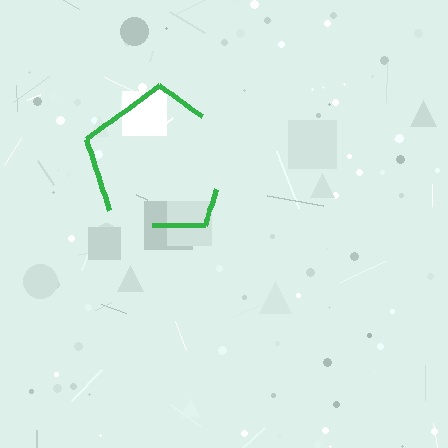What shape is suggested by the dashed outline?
The dashed outline suggests a pentagon.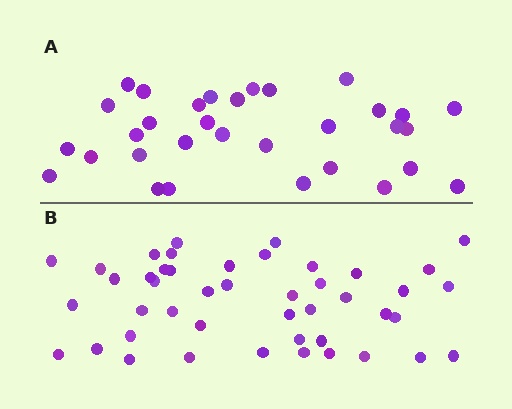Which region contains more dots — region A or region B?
Region B (the bottom region) has more dots.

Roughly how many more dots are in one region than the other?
Region B has approximately 15 more dots than region A.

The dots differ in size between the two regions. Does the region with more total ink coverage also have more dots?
No. Region A has more total ink coverage because its dots are larger, but region B actually contains more individual dots. Total area can be misleading — the number of items is what matters here.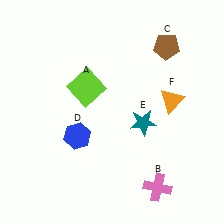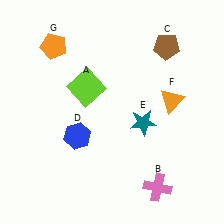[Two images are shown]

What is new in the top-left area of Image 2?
An orange pentagon (G) was added in the top-left area of Image 2.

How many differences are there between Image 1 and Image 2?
There is 1 difference between the two images.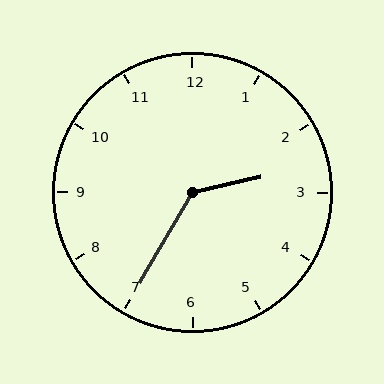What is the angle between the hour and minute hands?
Approximately 132 degrees.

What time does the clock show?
2:35.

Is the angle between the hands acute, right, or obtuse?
It is obtuse.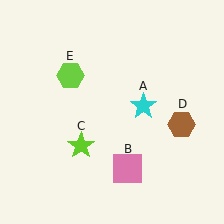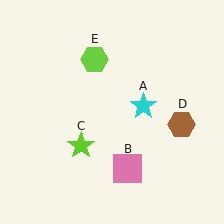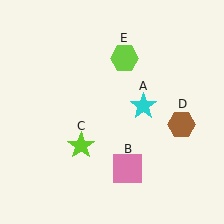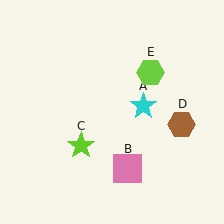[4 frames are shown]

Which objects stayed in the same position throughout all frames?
Cyan star (object A) and pink square (object B) and lime star (object C) and brown hexagon (object D) remained stationary.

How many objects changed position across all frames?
1 object changed position: lime hexagon (object E).